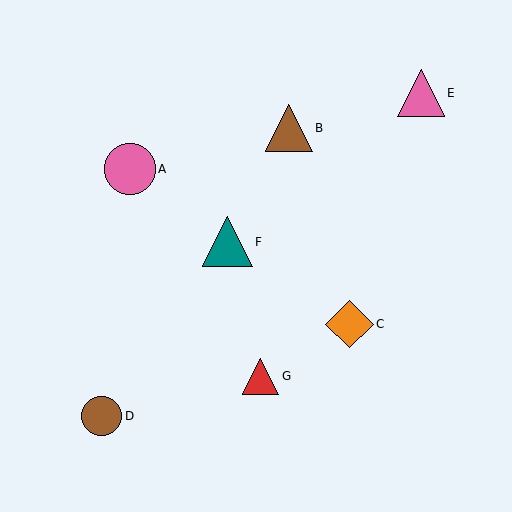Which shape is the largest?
The pink circle (labeled A) is the largest.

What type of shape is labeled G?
Shape G is a red triangle.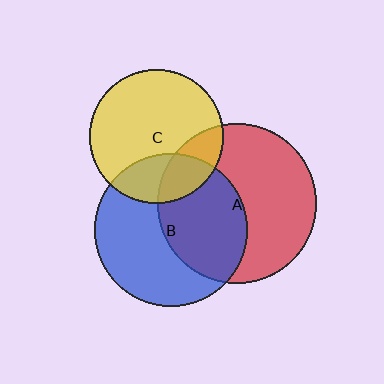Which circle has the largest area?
Circle A (red).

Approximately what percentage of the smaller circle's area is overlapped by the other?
Approximately 25%.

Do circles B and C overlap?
Yes.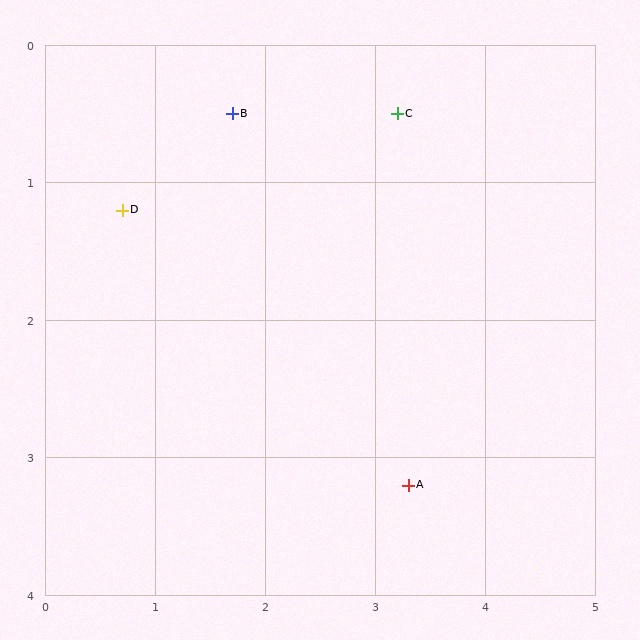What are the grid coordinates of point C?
Point C is at approximately (3.2, 0.5).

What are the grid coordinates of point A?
Point A is at approximately (3.3, 3.2).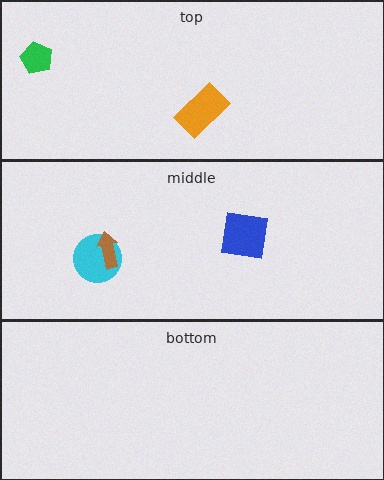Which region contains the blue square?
The middle region.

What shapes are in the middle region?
The cyan circle, the blue square, the brown arrow.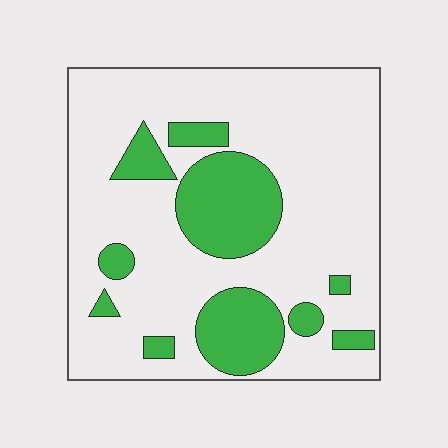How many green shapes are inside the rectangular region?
10.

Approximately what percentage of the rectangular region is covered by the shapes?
Approximately 25%.